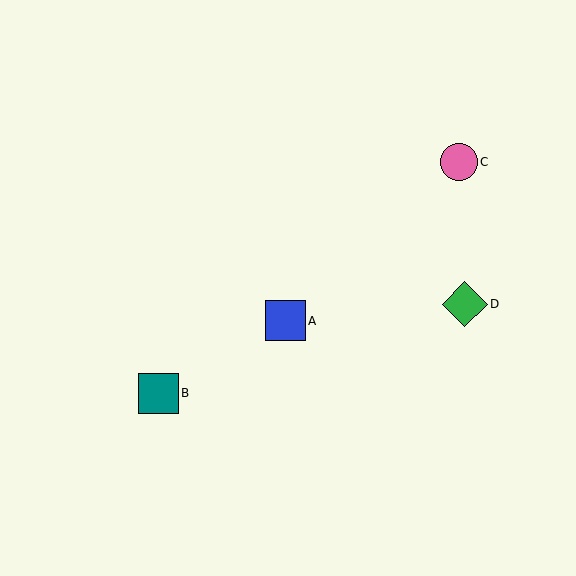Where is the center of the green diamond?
The center of the green diamond is at (465, 304).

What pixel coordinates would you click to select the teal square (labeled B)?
Click at (158, 393) to select the teal square B.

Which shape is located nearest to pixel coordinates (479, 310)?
The green diamond (labeled D) at (465, 304) is nearest to that location.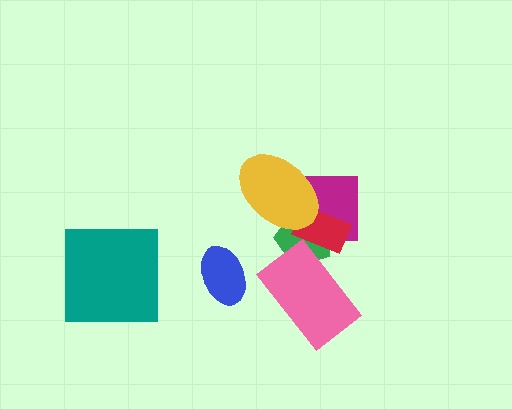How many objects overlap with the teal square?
0 objects overlap with the teal square.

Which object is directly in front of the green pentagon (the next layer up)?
The pink rectangle is directly in front of the green pentagon.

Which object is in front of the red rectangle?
The yellow ellipse is in front of the red rectangle.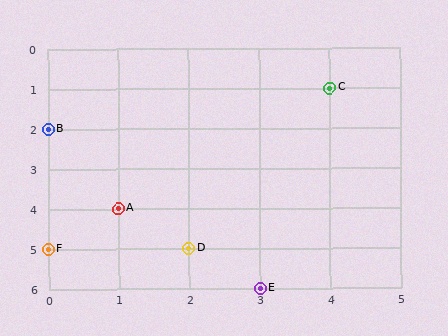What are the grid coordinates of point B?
Point B is at grid coordinates (0, 2).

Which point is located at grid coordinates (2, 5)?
Point D is at (2, 5).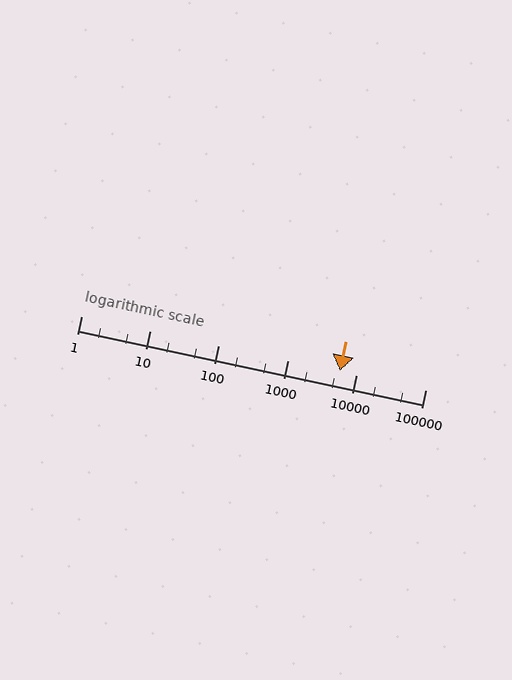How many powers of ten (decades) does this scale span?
The scale spans 5 decades, from 1 to 100000.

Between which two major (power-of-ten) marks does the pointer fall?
The pointer is between 1000 and 10000.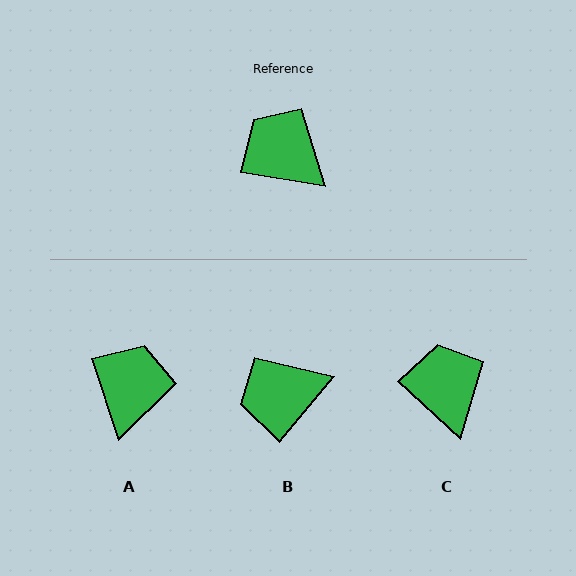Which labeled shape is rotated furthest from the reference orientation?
A, about 62 degrees away.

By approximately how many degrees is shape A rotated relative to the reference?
Approximately 62 degrees clockwise.